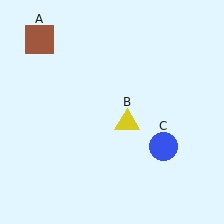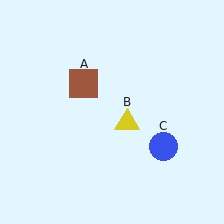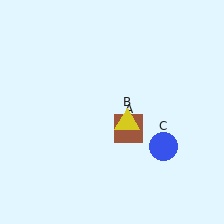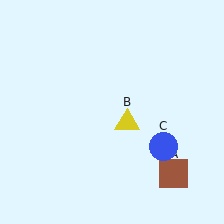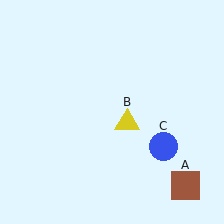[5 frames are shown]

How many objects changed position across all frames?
1 object changed position: brown square (object A).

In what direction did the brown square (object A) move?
The brown square (object A) moved down and to the right.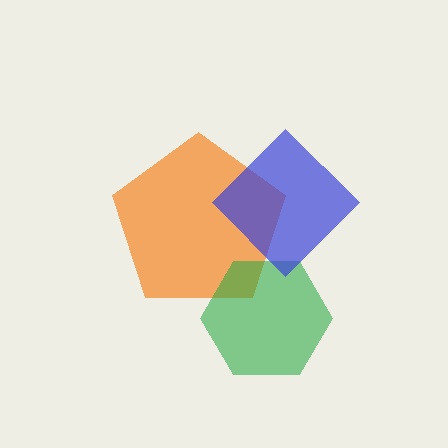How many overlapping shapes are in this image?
There are 3 overlapping shapes in the image.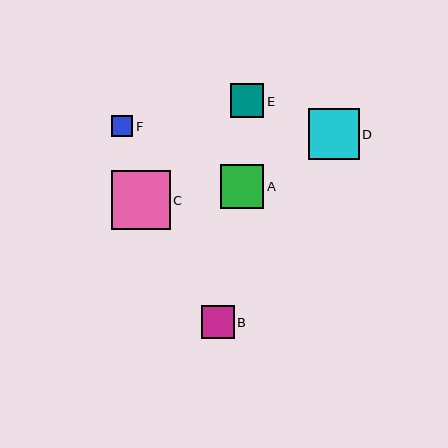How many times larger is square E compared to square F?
Square E is approximately 1.6 times the size of square F.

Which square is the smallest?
Square F is the smallest with a size of approximately 21 pixels.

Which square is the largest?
Square C is the largest with a size of approximately 58 pixels.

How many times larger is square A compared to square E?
Square A is approximately 1.3 times the size of square E.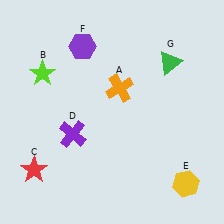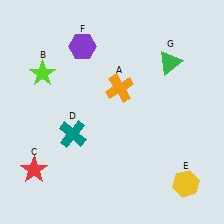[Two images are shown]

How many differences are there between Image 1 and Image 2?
There is 1 difference between the two images.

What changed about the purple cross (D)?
In Image 1, D is purple. In Image 2, it changed to teal.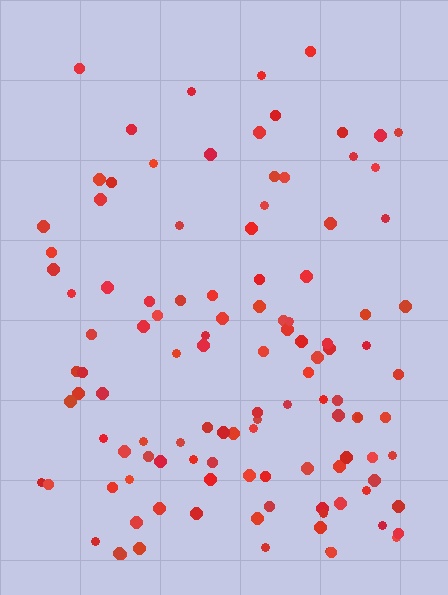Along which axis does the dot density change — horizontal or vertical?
Vertical.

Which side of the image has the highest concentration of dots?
The bottom.